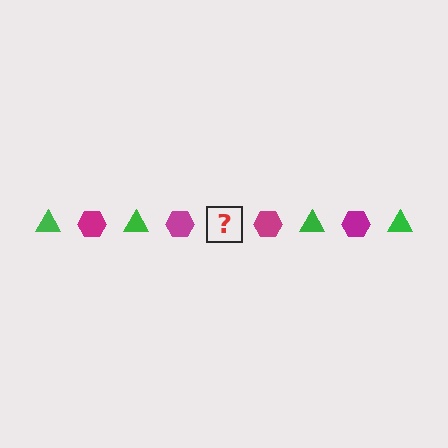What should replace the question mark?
The question mark should be replaced with a green triangle.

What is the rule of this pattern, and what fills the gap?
The rule is that the pattern alternates between green triangle and magenta hexagon. The gap should be filled with a green triangle.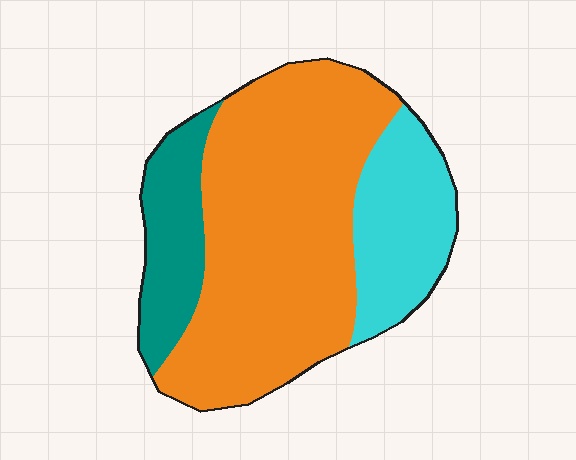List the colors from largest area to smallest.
From largest to smallest: orange, cyan, teal.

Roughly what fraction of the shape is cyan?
Cyan covers 21% of the shape.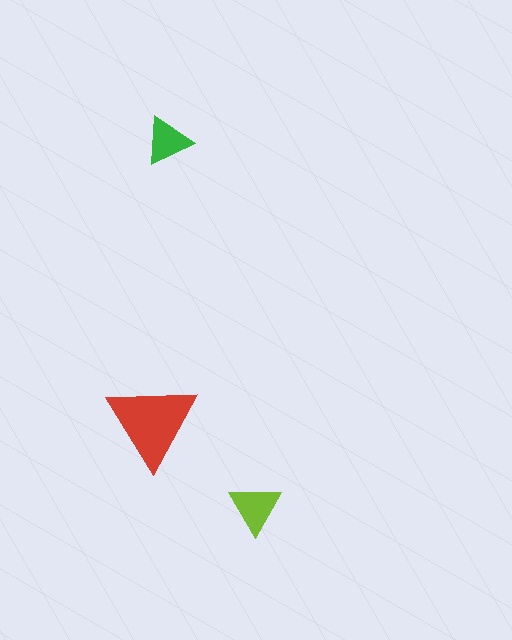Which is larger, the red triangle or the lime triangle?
The red one.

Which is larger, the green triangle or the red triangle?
The red one.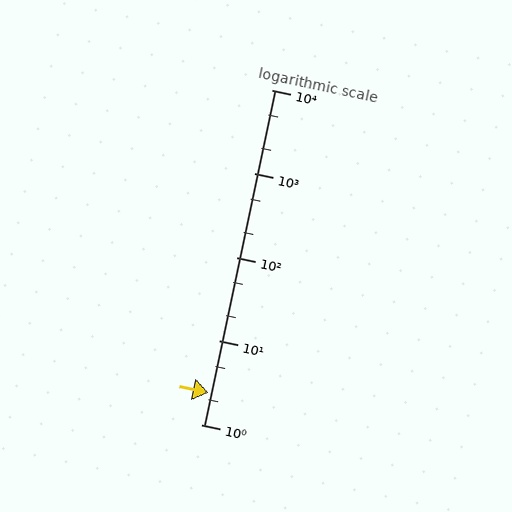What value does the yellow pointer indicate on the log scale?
The pointer indicates approximately 2.4.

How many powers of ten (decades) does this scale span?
The scale spans 4 decades, from 1 to 10000.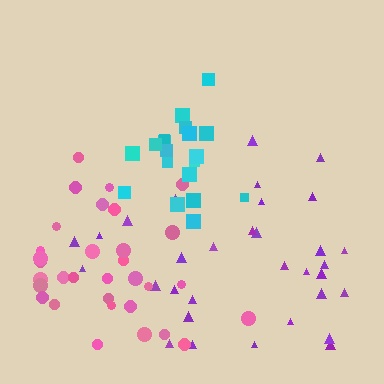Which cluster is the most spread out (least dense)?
Purple.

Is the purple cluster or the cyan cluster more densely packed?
Cyan.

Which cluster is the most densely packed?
Cyan.